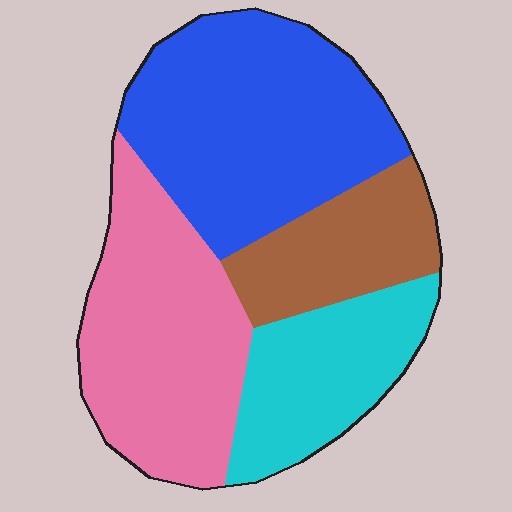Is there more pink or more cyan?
Pink.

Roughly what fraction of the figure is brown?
Brown takes up about one sixth (1/6) of the figure.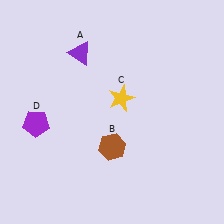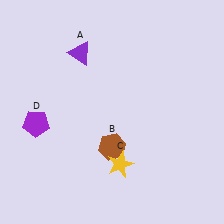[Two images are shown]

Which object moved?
The yellow star (C) moved down.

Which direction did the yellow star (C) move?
The yellow star (C) moved down.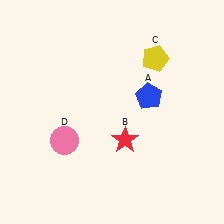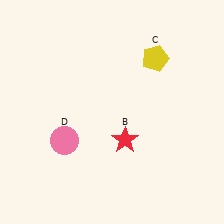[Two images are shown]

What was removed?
The blue pentagon (A) was removed in Image 2.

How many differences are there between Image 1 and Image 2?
There is 1 difference between the two images.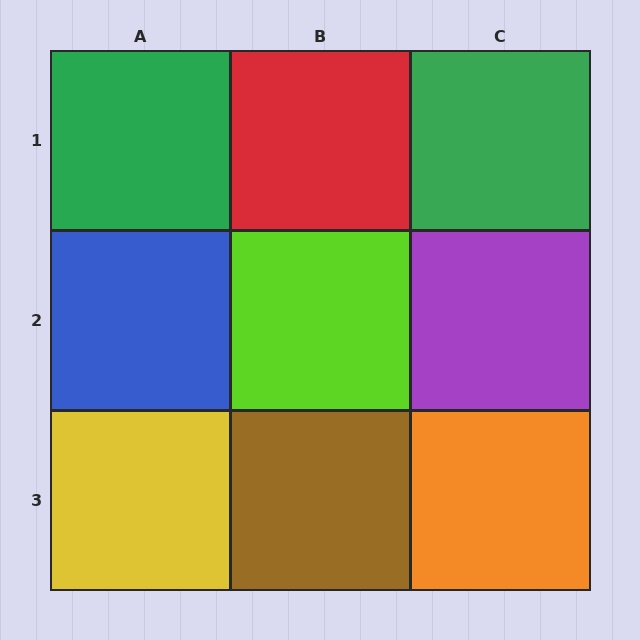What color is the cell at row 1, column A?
Green.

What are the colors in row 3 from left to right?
Yellow, brown, orange.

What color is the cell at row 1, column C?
Green.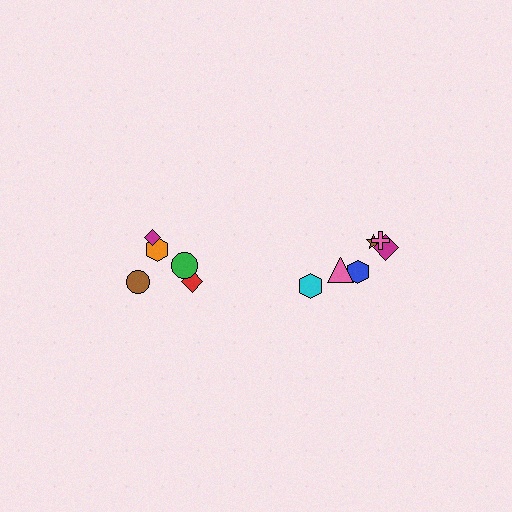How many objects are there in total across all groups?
There are 12 objects.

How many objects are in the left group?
There are 5 objects.